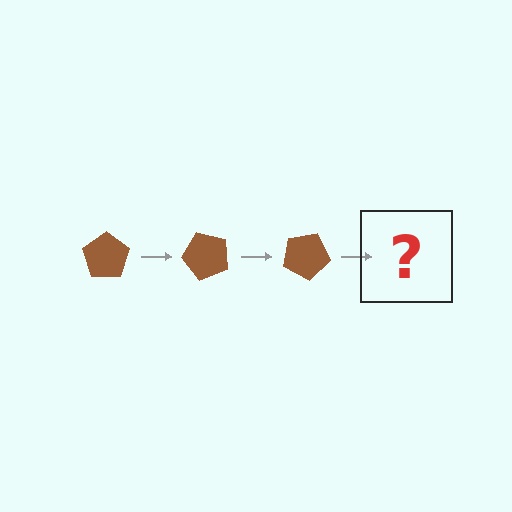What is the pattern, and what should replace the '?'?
The pattern is that the pentagon rotates 50 degrees each step. The '?' should be a brown pentagon rotated 150 degrees.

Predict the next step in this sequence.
The next step is a brown pentagon rotated 150 degrees.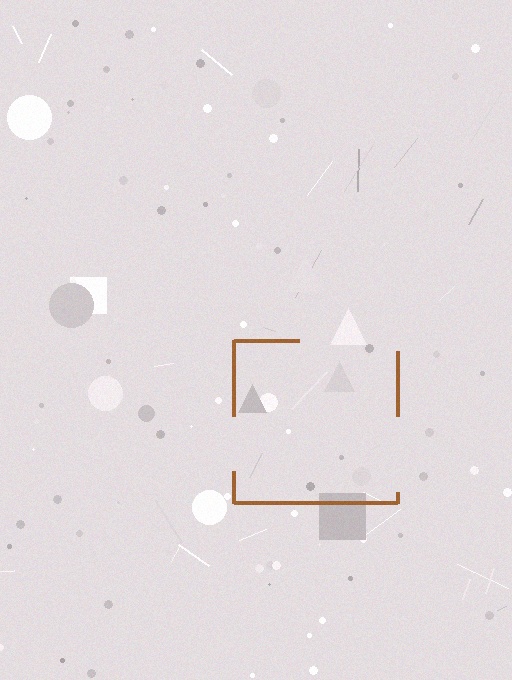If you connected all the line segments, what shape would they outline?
They would outline a square.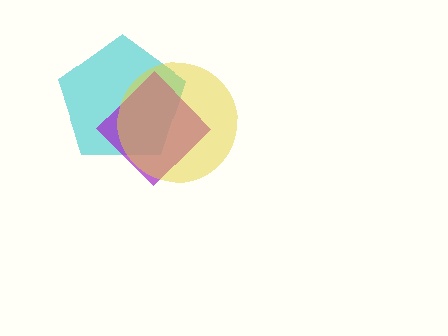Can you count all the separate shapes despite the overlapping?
Yes, there are 3 separate shapes.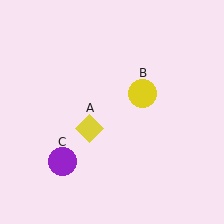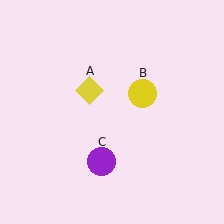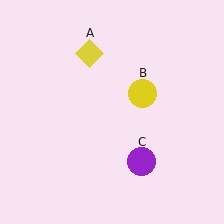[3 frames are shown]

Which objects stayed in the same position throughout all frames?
Yellow circle (object B) remained stationary.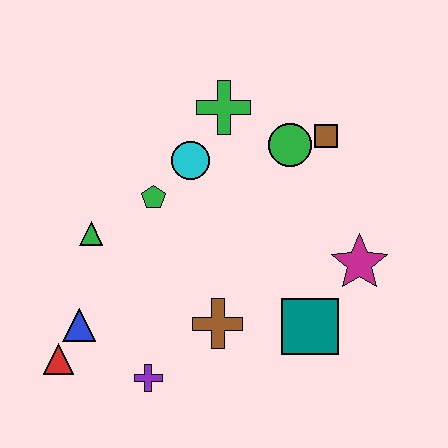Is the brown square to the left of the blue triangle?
No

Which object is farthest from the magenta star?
The red triangle is farthest from the magenta star.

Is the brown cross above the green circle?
No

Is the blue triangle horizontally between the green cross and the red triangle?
Yes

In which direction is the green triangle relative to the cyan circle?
The green triangle is to the left of the cyan circle.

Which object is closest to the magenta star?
The teal square is closest to the magenta star.